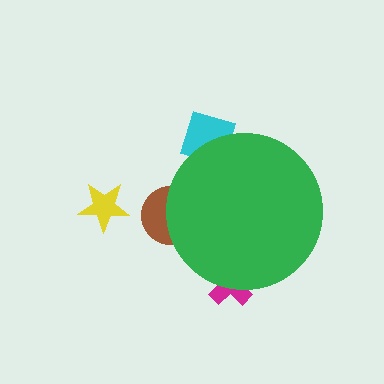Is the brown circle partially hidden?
Yes, the brown circle is partially hidden behind the green circle.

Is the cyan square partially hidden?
Yes, the cyan square is partially hidden behind the green circle.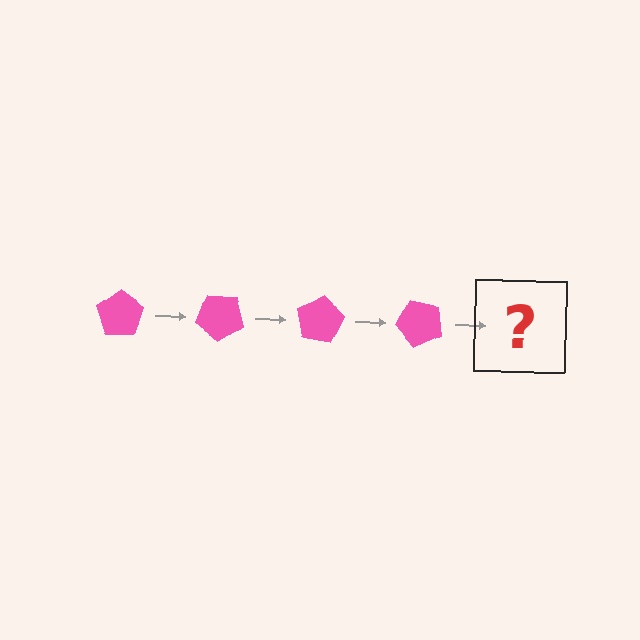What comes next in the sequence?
The next element should be a pink pentagon rotated 160 degrees.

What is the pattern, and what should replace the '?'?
The pattern is that the pentagon rotates 40 degrees each step. The '?' should be a pink pentagon rotated 160 degrees.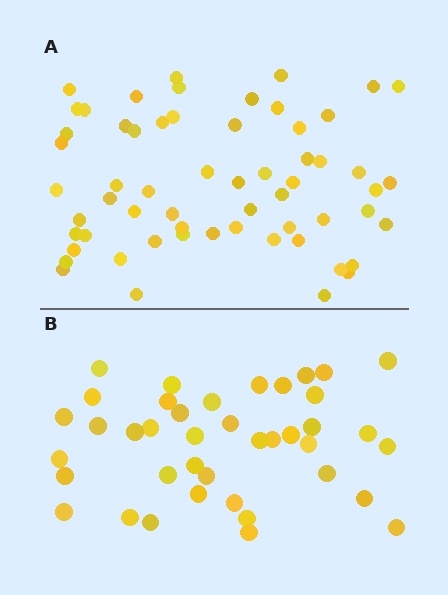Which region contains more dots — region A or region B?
Region A (the top region) has more dots.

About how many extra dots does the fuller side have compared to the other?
Region A has approximately 20 more dots than region B.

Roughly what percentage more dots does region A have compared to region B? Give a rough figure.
About 50% more.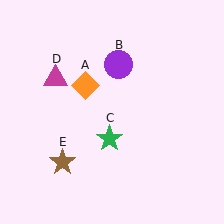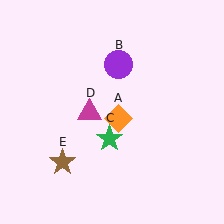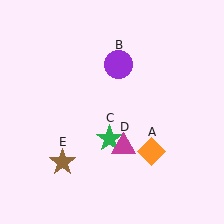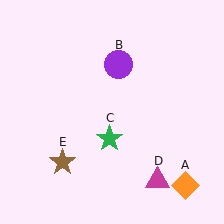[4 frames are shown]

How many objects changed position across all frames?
2 objects changed position: orange diamond (object A), magenta triangle (object D).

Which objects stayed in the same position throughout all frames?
Purple circle (object B) and green star (object C) and brown star (object E) remained stationary.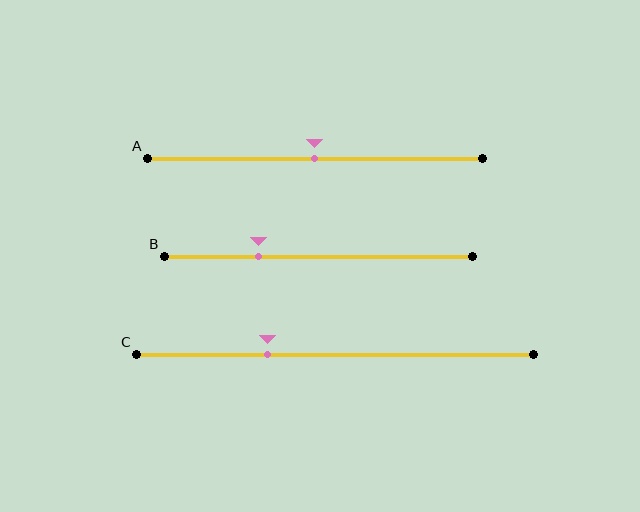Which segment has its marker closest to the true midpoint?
Segment A has its marker closest to the true midpoint.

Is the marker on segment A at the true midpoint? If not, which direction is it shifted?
Yes, the marker on segment A is at the true midpoint.